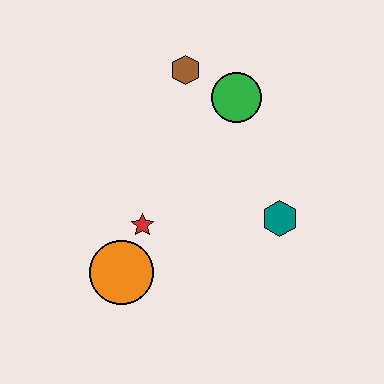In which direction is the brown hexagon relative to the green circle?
The brown hexagon is to the left of the green circle.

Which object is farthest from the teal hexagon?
The brown hexagon is farthest from the teal hexagon.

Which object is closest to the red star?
The orange circle is closest to the red star.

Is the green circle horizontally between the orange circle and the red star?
No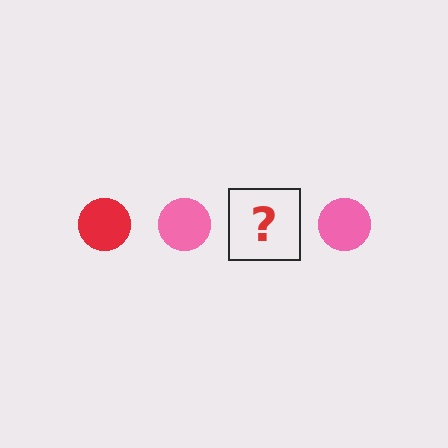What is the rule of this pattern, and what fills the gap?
The rule is that the pattern cycles through red, pink circles. The gap should be filled with a red circle.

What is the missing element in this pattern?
The missing element is a red circle.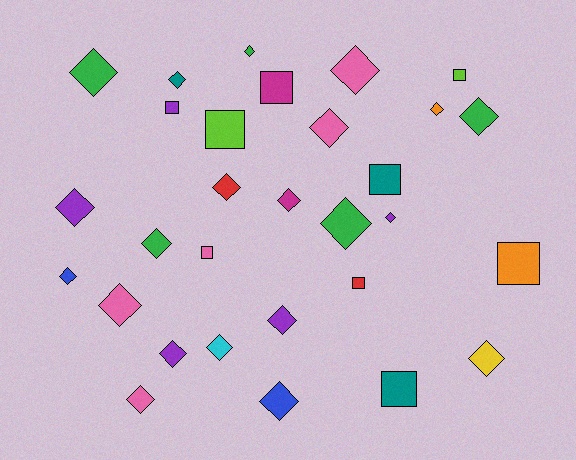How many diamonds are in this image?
There are 21 diamonds.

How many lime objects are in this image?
There are 2 lime objects.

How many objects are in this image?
There are 30 objects.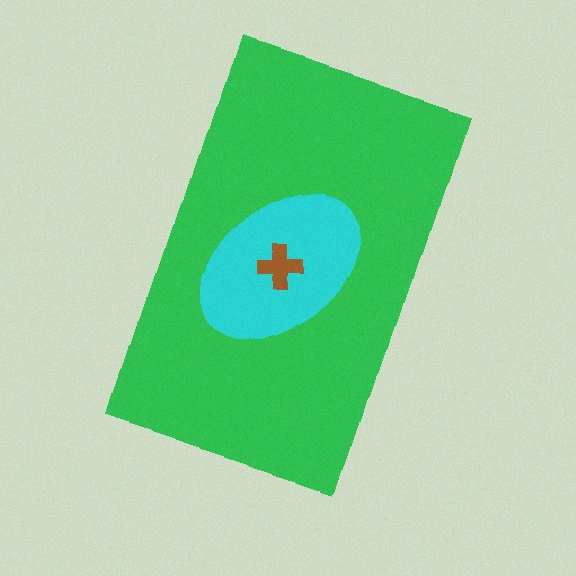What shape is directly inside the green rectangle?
The cyan ellipse.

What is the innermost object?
The brown cross.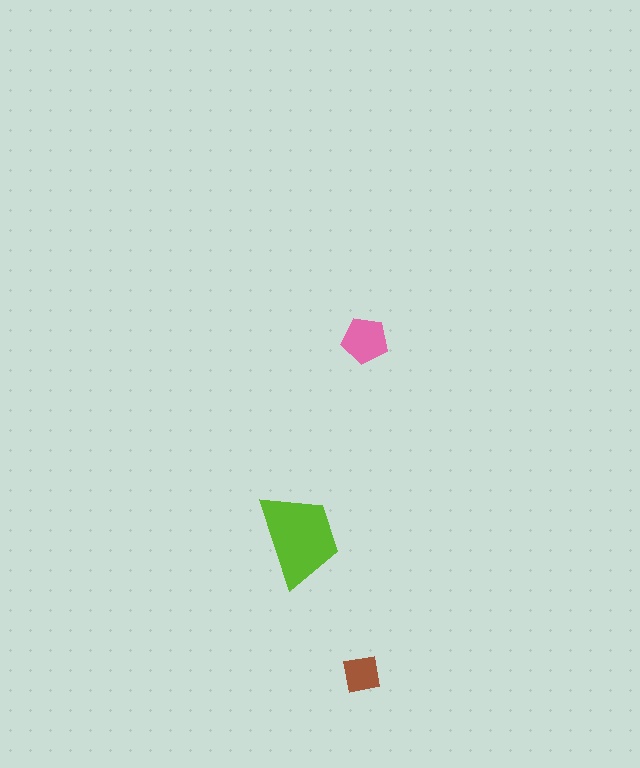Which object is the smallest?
The brown square.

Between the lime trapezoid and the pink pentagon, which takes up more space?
The lime trapezoid.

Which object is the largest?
The lime trapezoid.